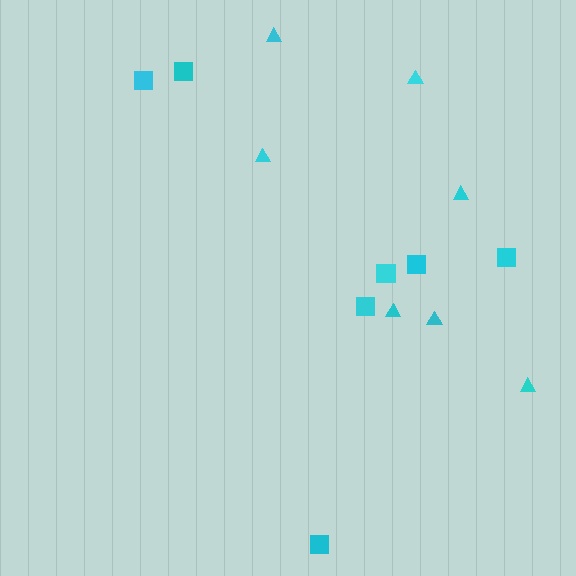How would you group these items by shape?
There are 2 groups: one group of squares (7) and one group of triangles (7).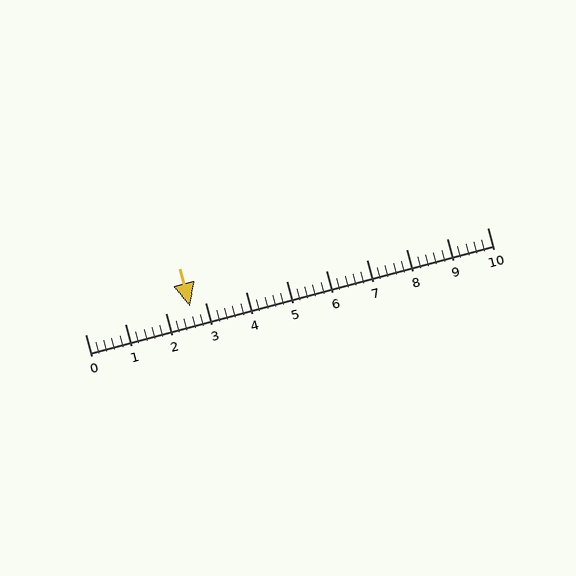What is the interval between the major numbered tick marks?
The major tick marks are spaced 1 units apart.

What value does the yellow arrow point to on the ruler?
The yellow arrow points to approximately 2.6.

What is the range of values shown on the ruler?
The ruler shows values from 0 to 10.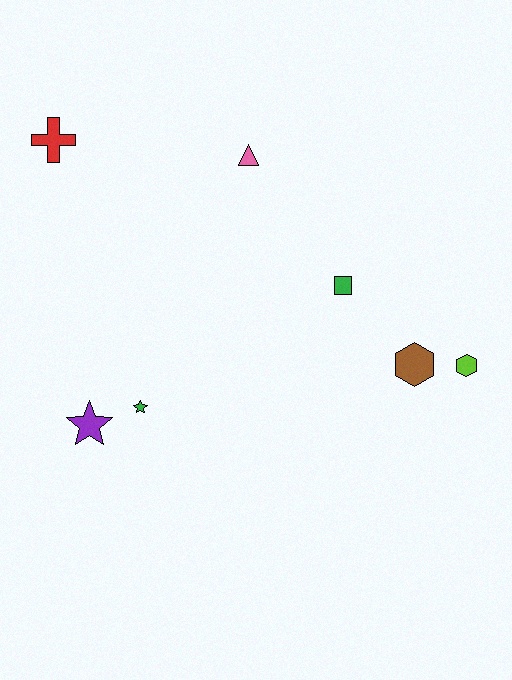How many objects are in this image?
There are 7 objects.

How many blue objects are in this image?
There are no blue objects.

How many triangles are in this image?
There is 1 triangle.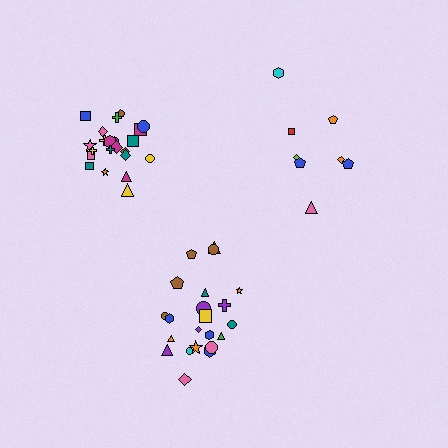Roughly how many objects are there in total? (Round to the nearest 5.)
Roughly 50 objects in total.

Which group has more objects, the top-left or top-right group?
The top-left group.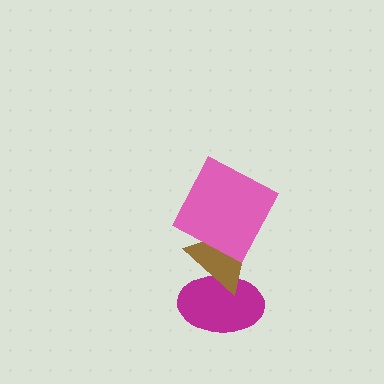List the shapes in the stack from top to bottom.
From top to bottom: the pink square, the brown triangle, the magenta ellipse.